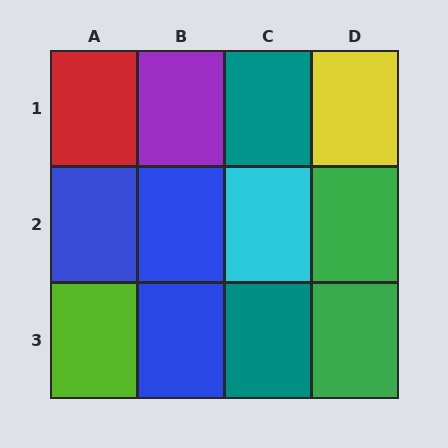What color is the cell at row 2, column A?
Blue.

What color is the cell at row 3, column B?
Blue.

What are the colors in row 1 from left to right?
Red, purple, teal, yellow.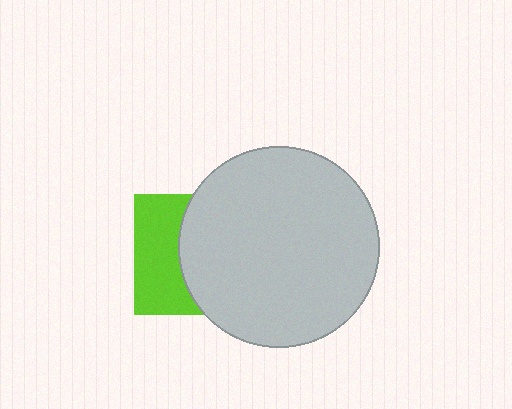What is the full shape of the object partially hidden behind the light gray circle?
The partially hidden object is a lime square.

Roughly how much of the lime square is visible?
A small part of it is visible (roughly 42%).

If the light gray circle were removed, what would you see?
You would see the complete lime square.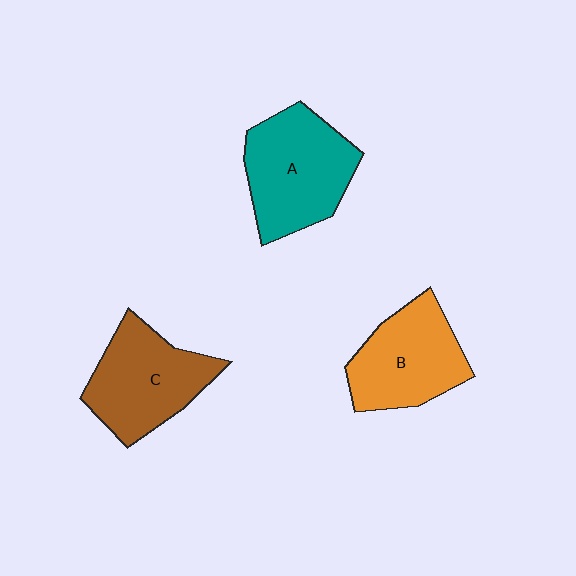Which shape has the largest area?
Shape A (teal).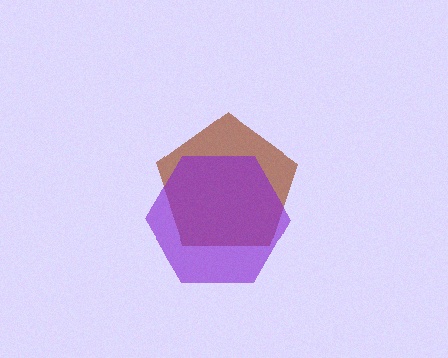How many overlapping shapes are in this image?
There are 2 overlapping shapes in the image.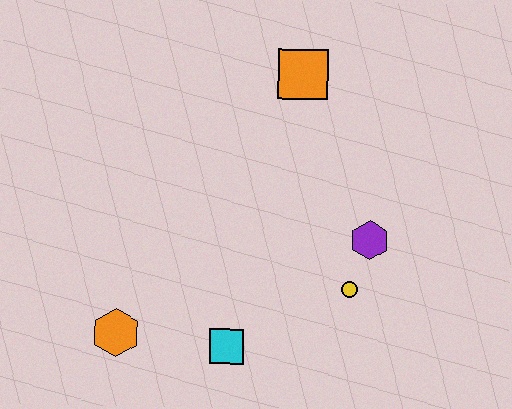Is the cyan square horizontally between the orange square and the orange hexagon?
Yes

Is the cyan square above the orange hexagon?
No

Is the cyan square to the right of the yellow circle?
No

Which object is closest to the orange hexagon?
The cyan square is closest to the orange hexagon.